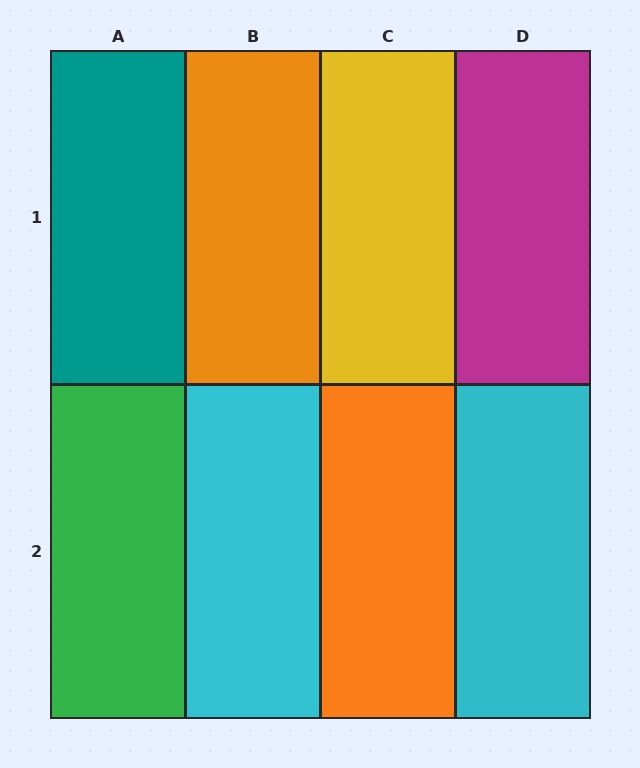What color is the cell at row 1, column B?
Orange.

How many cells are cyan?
2 cells are cyan.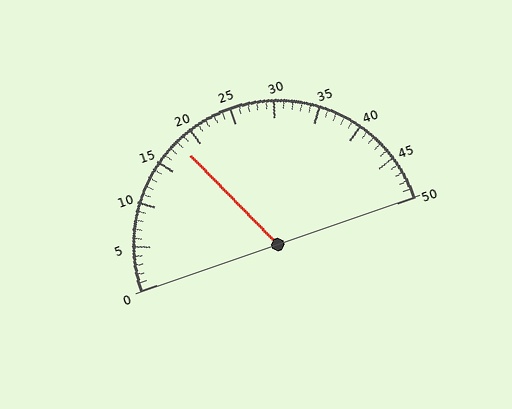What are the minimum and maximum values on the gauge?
The gauge ranges from 0 to 50.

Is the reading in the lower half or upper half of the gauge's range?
The reading is in the lower half of the range (0 to 50).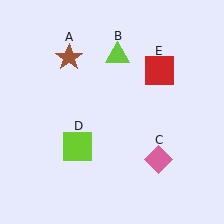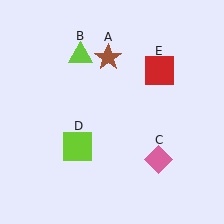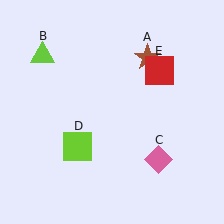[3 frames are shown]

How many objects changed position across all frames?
2 objects changed position: brown star (object A), lime triangle (object B).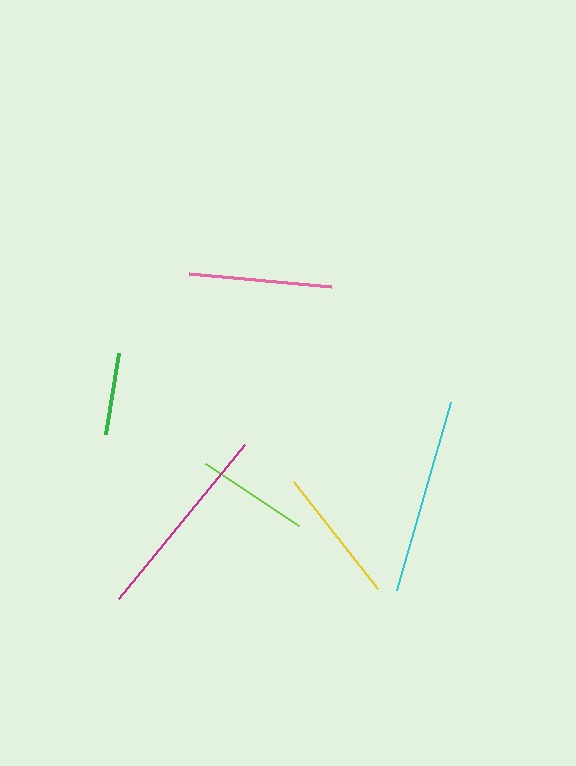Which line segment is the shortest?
The green line is the shortest at approximately 82 pixels.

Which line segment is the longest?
The magenta line is the longest at approximately 199 pixels.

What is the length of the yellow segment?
The yellow segment is approximately 136 pixels long.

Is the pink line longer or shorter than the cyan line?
The cyan line is longer than the pink line.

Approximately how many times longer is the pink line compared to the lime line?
The pink line is approximately 1.3 times the length of the lime line.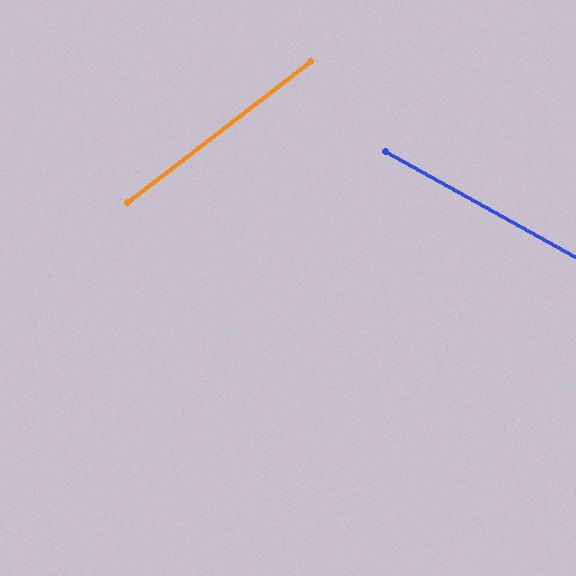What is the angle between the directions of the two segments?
Approximately 67 degrees.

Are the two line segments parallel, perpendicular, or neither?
Neither parallel nor perpendicular — they differ by about 67°.